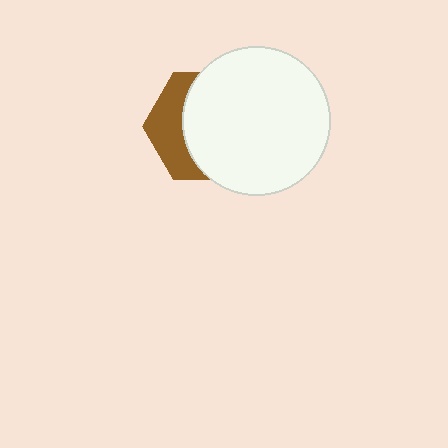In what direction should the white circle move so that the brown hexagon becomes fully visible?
The white circle should move right. That is the shortest direction to clear the overlap and leave the brown hexagon fully visible.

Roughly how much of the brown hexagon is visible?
A small part of it is visible (roughly 34%).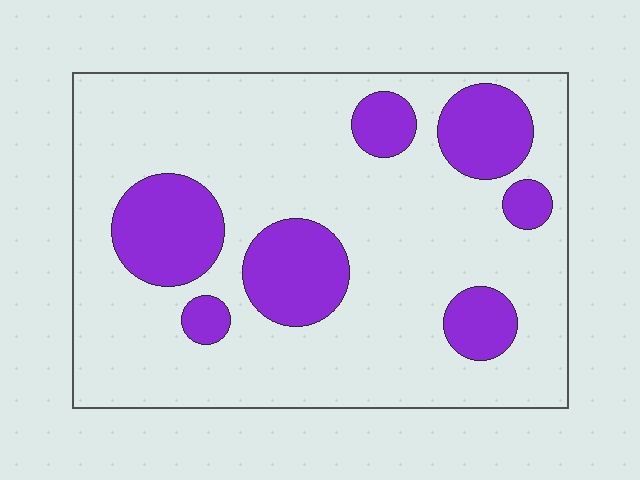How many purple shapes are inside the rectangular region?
7.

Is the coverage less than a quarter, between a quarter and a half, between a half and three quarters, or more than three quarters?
Less than a quarter.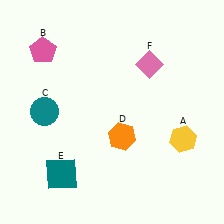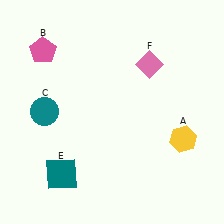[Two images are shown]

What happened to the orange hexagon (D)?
The orange hexagon (D) was removed in Image 2. It was in the bottom-right area of Image 1.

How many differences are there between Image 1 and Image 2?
There is 1 difference between the two images.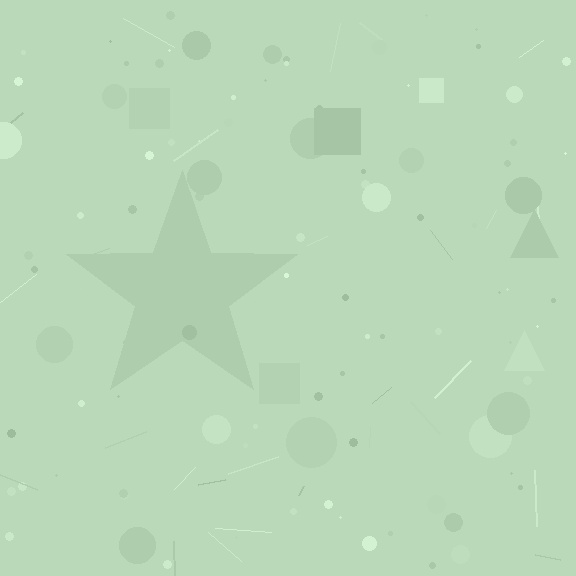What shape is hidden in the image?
A star is hidden in the image.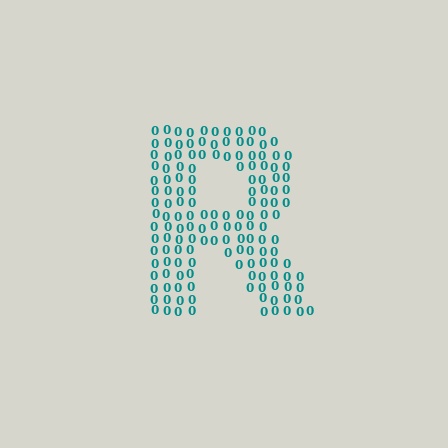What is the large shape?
The large shape is the letter R.